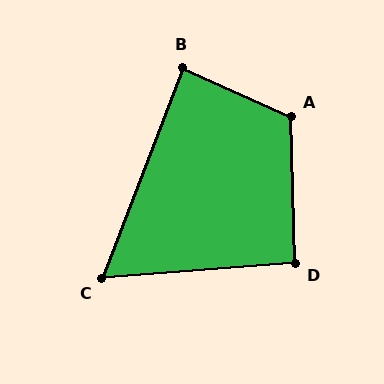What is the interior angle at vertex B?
Approximately 87 degrees (approximately right).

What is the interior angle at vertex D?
Approximately 93 degrees (approximately right).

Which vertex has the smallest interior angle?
C, at approximately 65 degrees.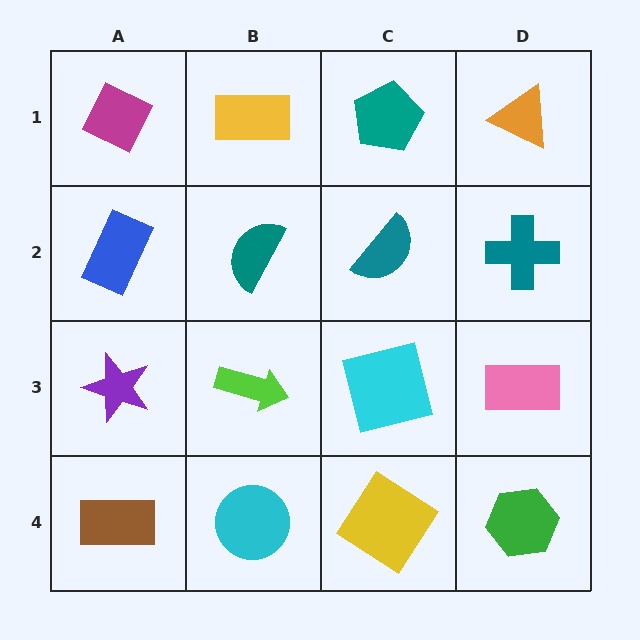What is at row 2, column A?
A blue rectangle.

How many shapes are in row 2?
4 shapes.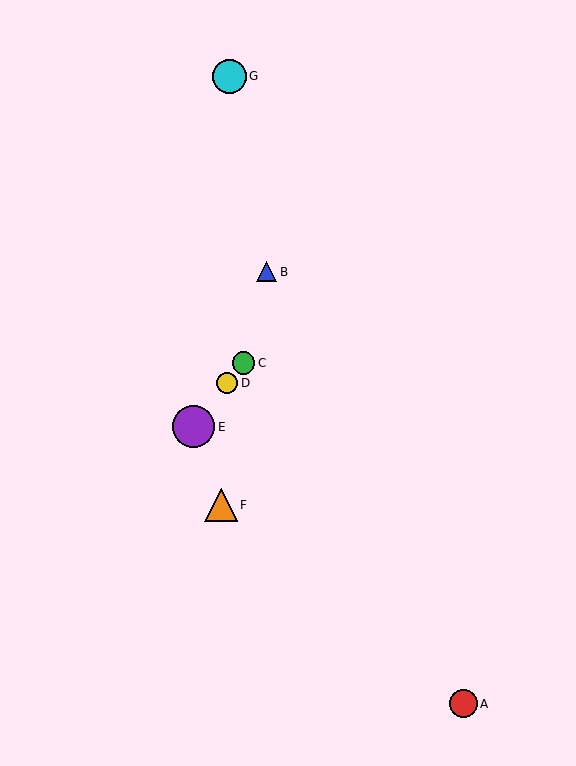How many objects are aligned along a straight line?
3 objects (C, D, E) are aligned along a straight line.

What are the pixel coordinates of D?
Object D is at (227, 383).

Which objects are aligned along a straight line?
Objects C, D, E are aligned along a straight line.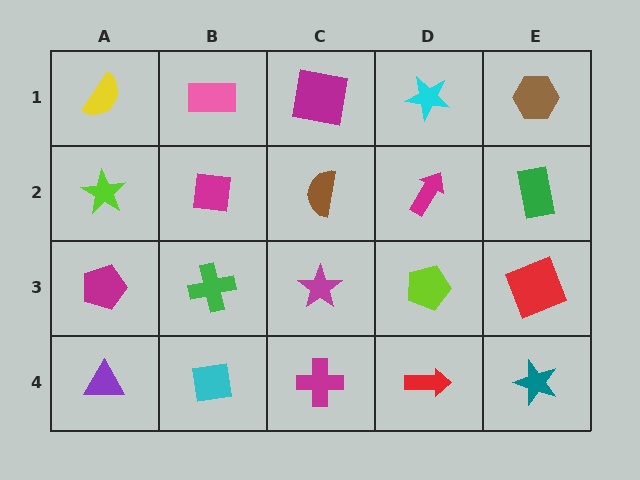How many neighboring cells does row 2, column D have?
4.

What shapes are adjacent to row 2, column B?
A pink rectangle (row 1, column B), a green cross (row 3, column B), a lime star (row 2, column A), a brown semicircle (row 2, column C).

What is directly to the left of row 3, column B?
A magenta pentagon.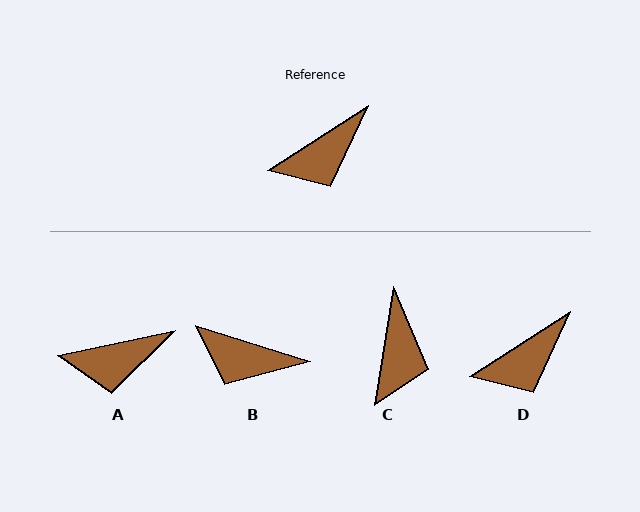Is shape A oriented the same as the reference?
No, it is off by about 21 degrees.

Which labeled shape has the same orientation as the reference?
D.